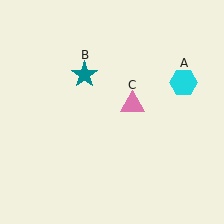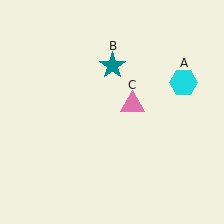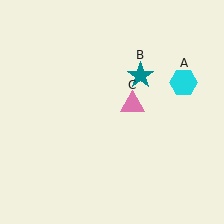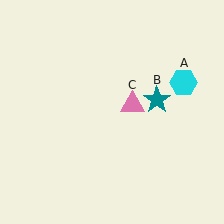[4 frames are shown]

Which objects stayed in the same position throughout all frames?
Cyan hexagon (object A) and pink triangle (object C) remained stationary.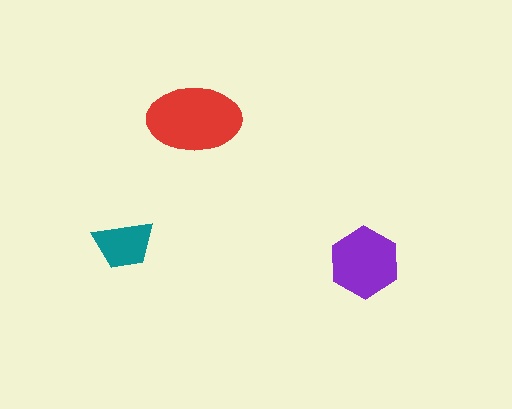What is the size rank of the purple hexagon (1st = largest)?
2nd.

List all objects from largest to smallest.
The red ellipse, the purple hexagon, the teal trapezoid.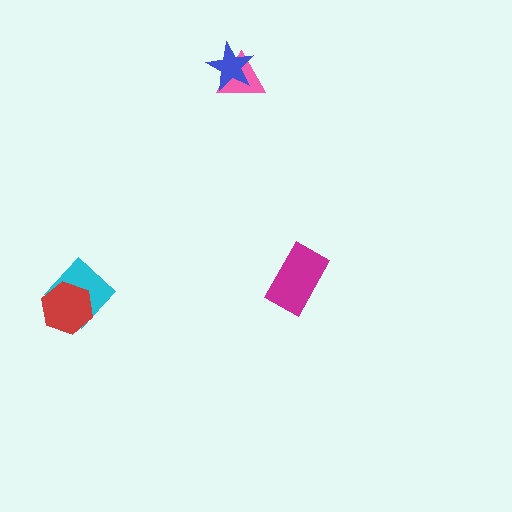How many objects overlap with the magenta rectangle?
0 objects overlap with the magenta rectangle.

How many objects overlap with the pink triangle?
1 object overlaps with the pink triangle.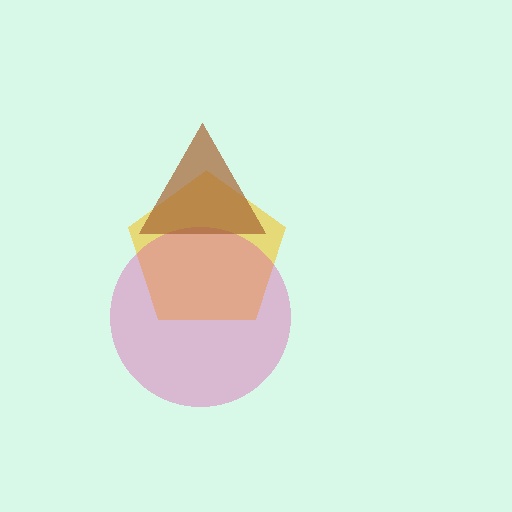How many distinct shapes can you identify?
There are 3 distinct shapes: a yellow pentagon, a pink circle, a brown triangle.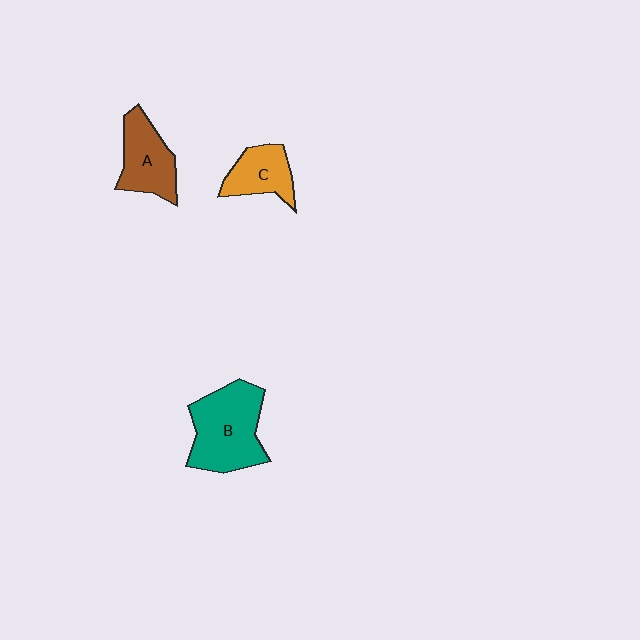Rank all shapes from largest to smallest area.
From largest to smallest: B (teal), A (brown), C (orange).